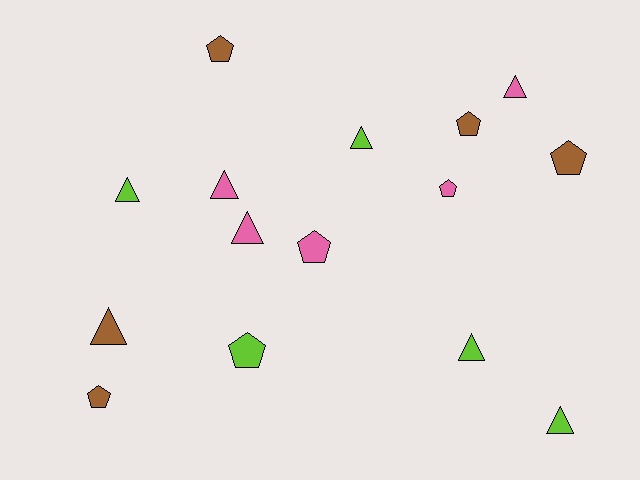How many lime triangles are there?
There are 4 lime triangles.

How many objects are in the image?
There are 15 objects.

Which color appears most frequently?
Lime, with 5 objects.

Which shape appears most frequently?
Triangle, with 8 objects.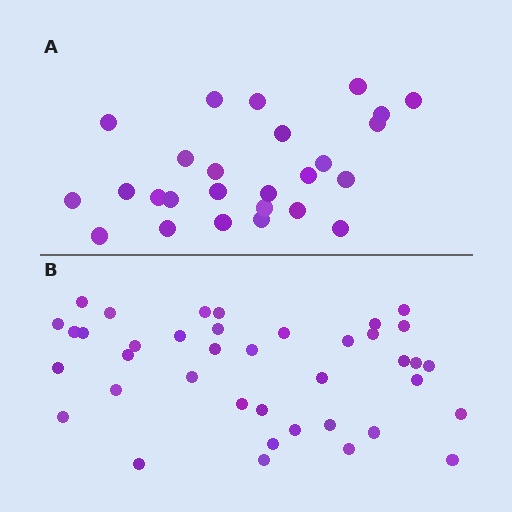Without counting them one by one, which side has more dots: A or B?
Region B (the bottom region) has more dots.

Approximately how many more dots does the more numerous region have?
Region B has approximately 15 more dots than region A.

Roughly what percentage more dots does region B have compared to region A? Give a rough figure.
About 50% more.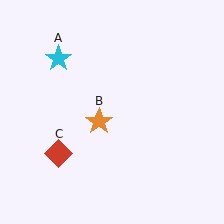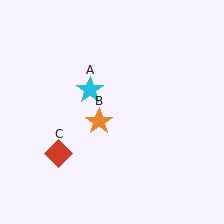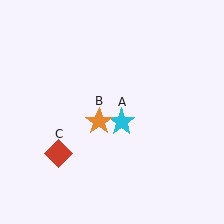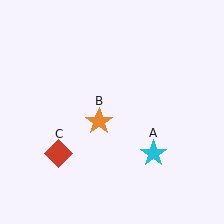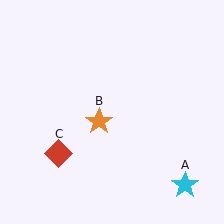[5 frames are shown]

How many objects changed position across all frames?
1 object changed position: cyan star (object A).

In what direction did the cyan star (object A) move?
The cyan star (object A) moved down and to the right.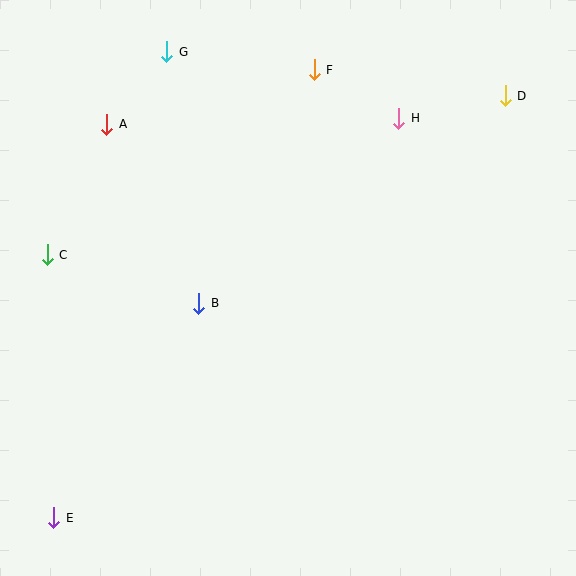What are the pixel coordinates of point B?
Point B is at (199, 303).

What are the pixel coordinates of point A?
Point A is at (107, 124).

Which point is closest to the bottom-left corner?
Point E is closest to the bottom-left corner.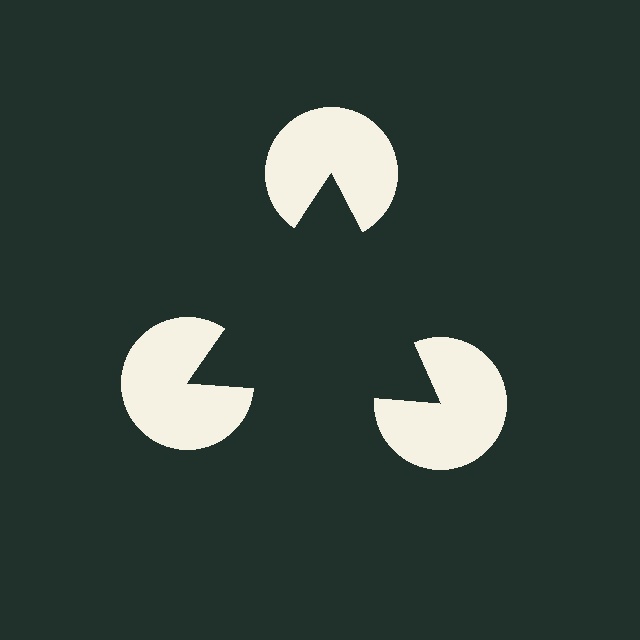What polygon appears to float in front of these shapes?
An illusory triangle — its edges are inferred from the aligned wedge cuts in the pac-man discs, not physically drawn.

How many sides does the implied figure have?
3 sides.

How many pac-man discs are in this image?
There are 3 — one at each vertex of the illusory triangle.